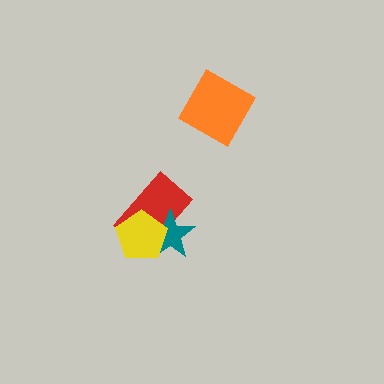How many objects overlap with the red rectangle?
2 objects overlap with the red rectangle.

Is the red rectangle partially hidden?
Yes, it is partially covered by another shape.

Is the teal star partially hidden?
Yes, it is partially covered by another shape.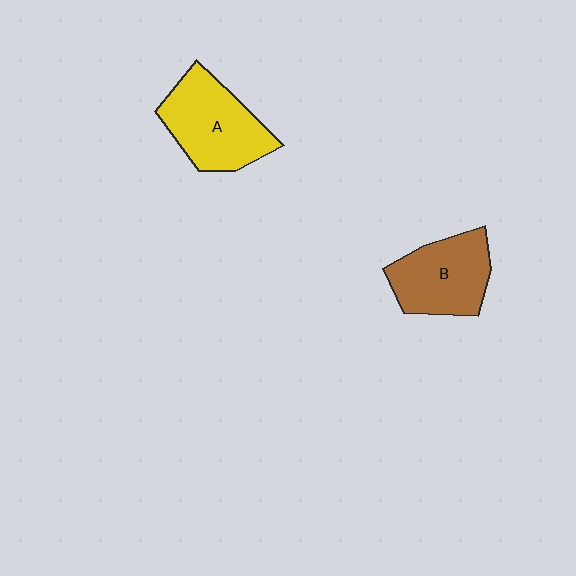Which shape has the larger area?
Shape A (yellow).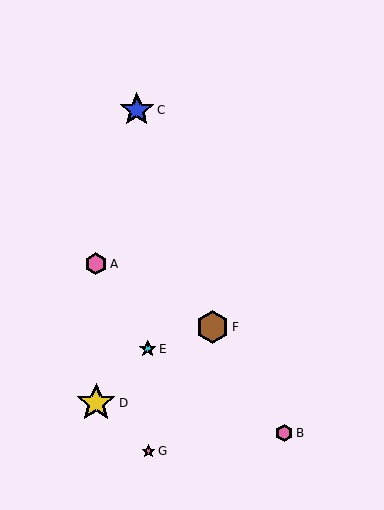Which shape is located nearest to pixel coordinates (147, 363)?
The cyan star (labeled E) at (148, 349) is nearest to that location.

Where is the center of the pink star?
The center of the pink star is at (149, 451).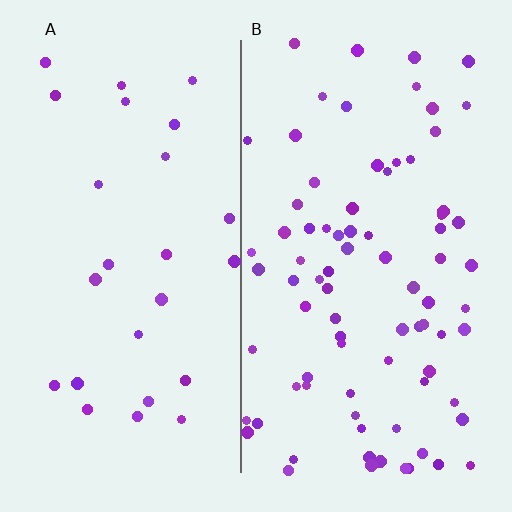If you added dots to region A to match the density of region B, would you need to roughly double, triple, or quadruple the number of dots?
Approximately triple.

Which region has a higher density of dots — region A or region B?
B (the right).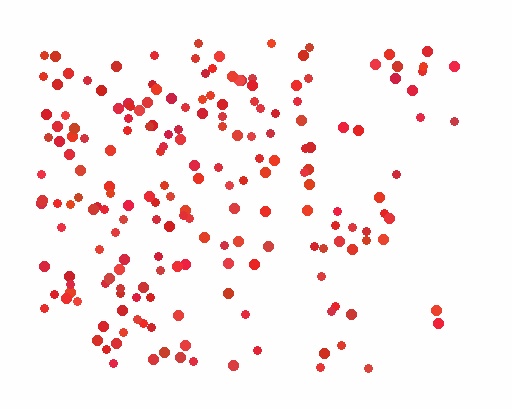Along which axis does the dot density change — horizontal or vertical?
Horizontal.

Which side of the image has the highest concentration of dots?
The left.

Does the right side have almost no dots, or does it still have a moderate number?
Still a moderate number, just noticeably fewer than the left.